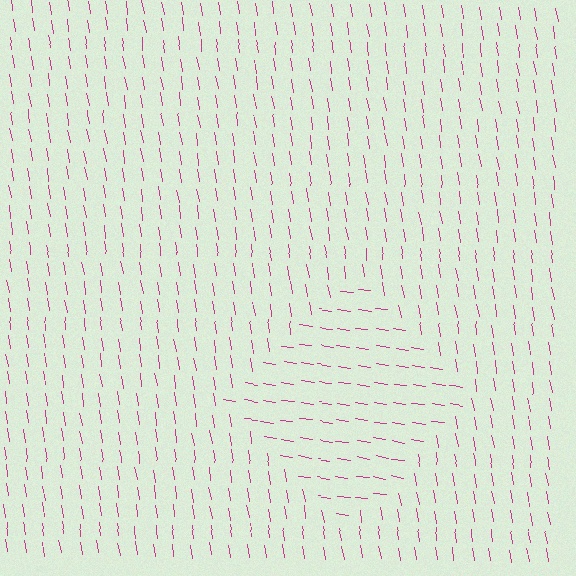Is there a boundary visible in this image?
Yes, there is a texture boundary formed by a change in line orientation.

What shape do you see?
I see a diamond.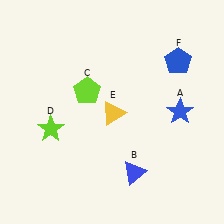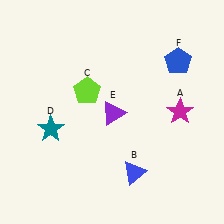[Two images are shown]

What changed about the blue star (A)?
In Image 1, A is blue. In Image 2, it changed to magenta.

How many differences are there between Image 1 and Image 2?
There are 3 differences between the two images.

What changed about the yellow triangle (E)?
In Image 1, E is yellow. In Image 2, it changed to purple.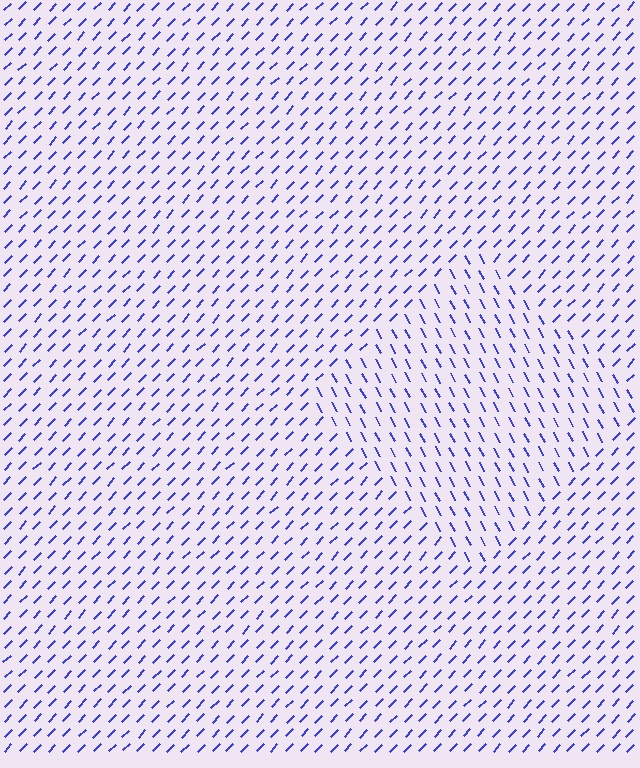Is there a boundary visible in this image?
Yes, there is a texture boundary formed by a change in line orientation.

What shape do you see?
I see a diamond.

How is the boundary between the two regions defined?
The boundary is defined purely by a change in line orientation (approximately 73 degrees difference). All lines are the same color and thickness.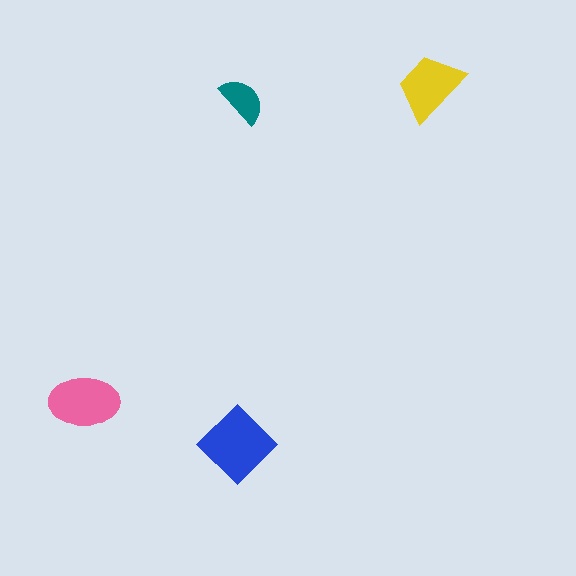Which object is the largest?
The blue diamond.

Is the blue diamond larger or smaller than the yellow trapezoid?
Larger.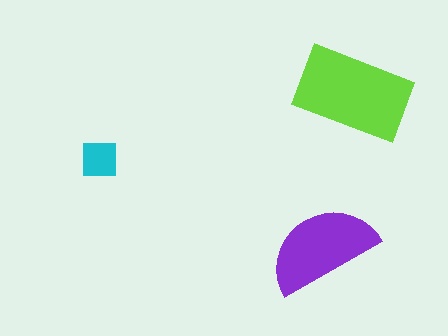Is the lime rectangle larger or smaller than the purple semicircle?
Larger.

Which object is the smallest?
The cyan square.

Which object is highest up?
The lime rectangle is topmost.